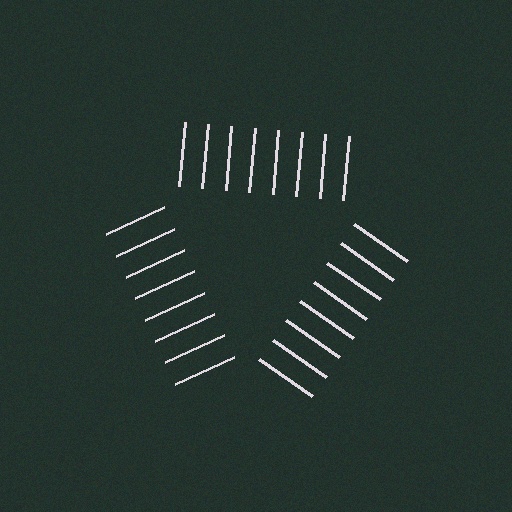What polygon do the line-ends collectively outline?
An illusory triangle — the line segments terminate on its edges but no continuous stroke is drawn.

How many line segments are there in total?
24 — 8 along each of the 3 edges.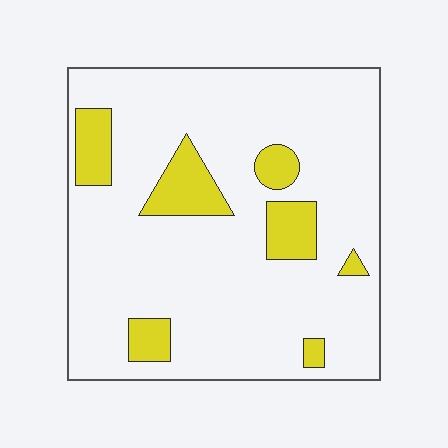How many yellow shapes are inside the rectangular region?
7.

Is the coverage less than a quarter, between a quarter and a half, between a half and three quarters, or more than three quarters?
Less than a quarter.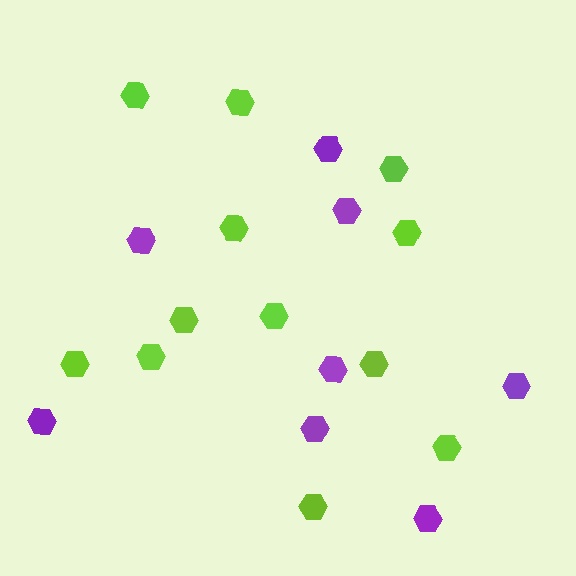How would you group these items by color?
There are 2 groups: one group of purple hexagons (8) and one group of lime hexagons (12).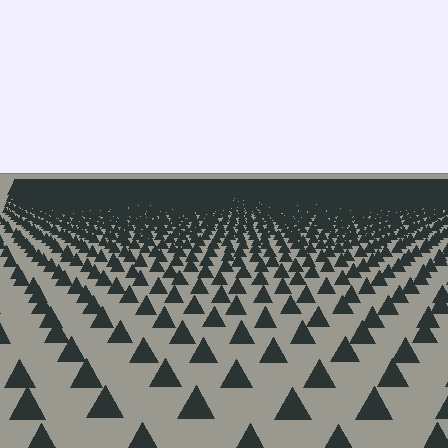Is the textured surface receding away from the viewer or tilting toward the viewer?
The surface is receding away from the viewer. Texture elements get smaller and denser toward the top.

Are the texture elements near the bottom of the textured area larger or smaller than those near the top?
Larger. Near the bottom, elements are closer to the viewer and appear at a bigger on-screen size.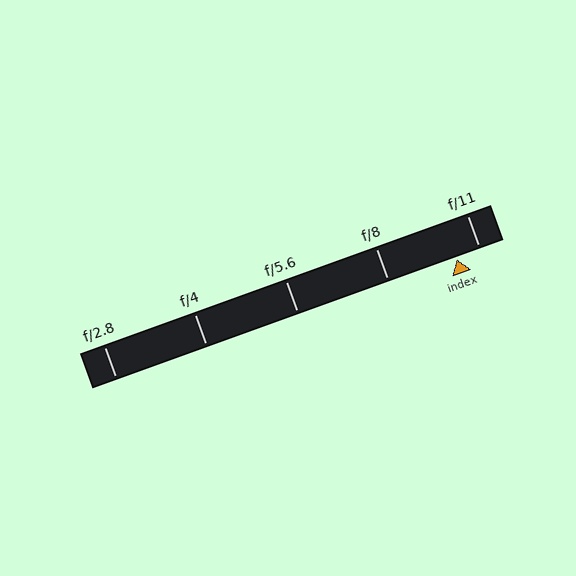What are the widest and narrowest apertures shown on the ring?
The widest aperture shown is f/2.8 and the narrowest is f/11.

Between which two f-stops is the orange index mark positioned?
The index mark is between f/8 and f/11.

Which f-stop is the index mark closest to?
The index mark is closest to f/11.